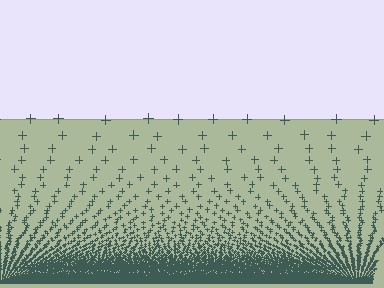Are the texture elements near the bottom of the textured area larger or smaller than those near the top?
Smaller. The gradient is inverted — elements near the bottom are smaller and denser.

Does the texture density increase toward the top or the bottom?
Density increases toward the bottom.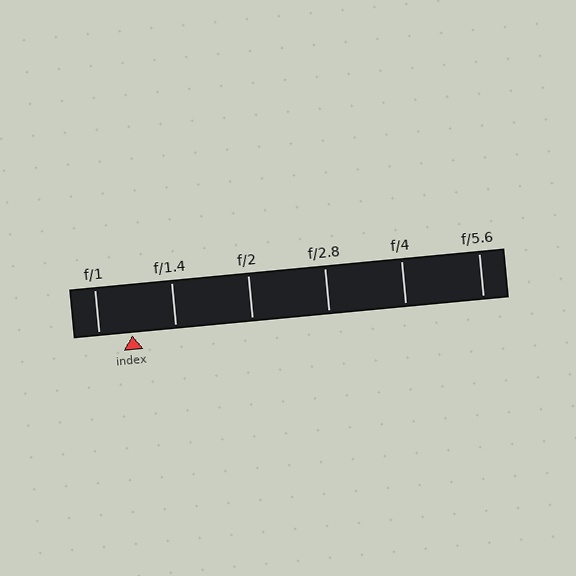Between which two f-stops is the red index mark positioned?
The index mark is between f/1 and f/1.4.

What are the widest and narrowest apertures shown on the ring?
The widest aperture shown is f/1 and the narrowest is f/5.6.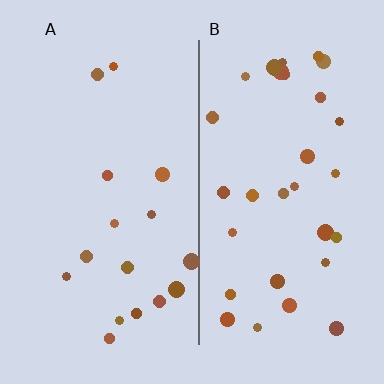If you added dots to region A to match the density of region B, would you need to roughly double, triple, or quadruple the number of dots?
Approximately double.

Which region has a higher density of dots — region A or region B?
B (the right).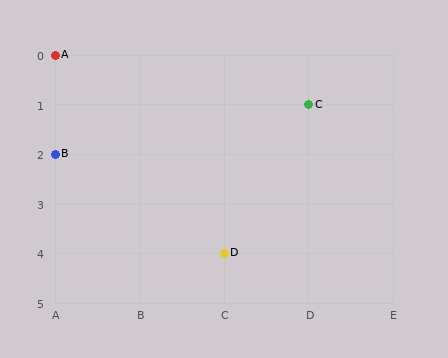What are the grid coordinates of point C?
Point C is at grid coordinates (D, 1).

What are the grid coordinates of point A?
Point A is at grid coordinates (A, 0).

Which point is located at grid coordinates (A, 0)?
Point A is at (A, 0).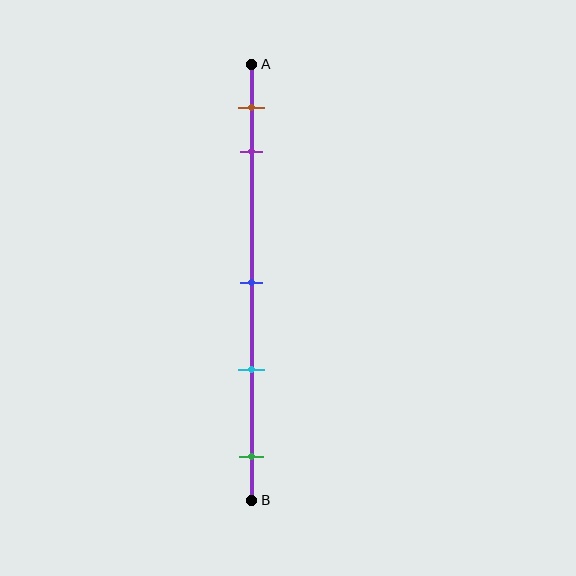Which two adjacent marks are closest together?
The brown and purple marks are the closest adjacent pair.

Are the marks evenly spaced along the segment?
No, the marks are not evenly spaced.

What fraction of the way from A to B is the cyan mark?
The cyan mark is approximately 70% (0.7) of the way from A to B.